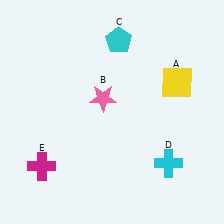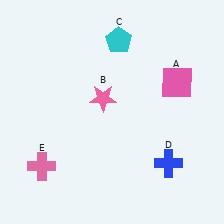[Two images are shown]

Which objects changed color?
A changed from yellow to pink. D changed from cyan to blue. E changed from magenta to pink.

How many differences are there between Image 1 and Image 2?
There are 3 differences between the two images.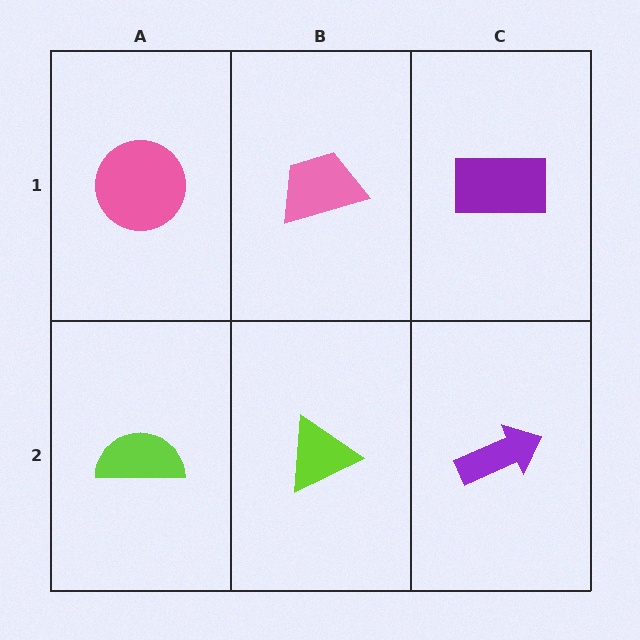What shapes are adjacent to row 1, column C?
A purple arrow (row 2, column C), a pink trapezoid (row 1, column B).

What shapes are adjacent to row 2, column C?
A purple rectangle (row 1, column C), a lime triangle (row 2, column B).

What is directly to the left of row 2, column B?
A lime semicircle.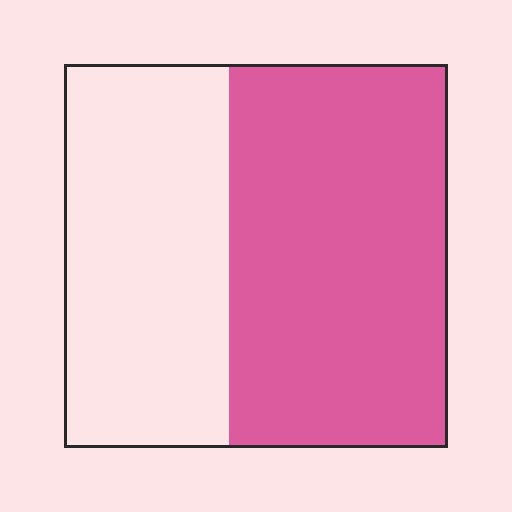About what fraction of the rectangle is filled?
About three fifths (3/5).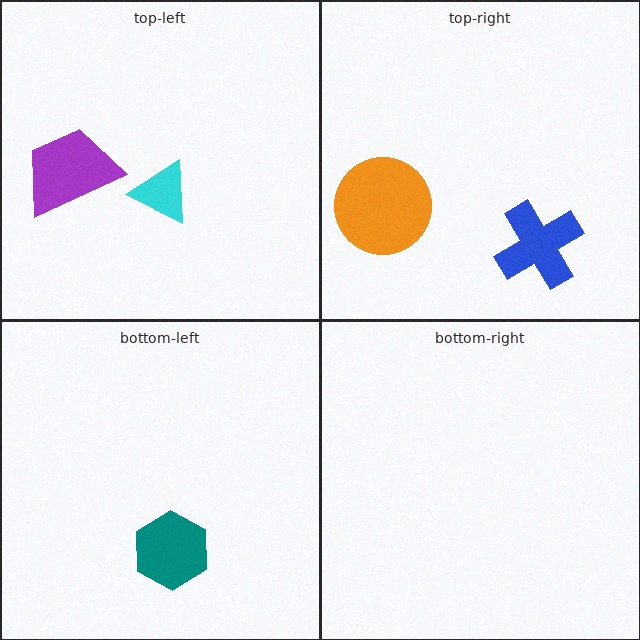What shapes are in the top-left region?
The cyan triangle, the purple trapezoid.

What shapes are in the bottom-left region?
The teal hexagon.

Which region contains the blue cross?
The top-right region.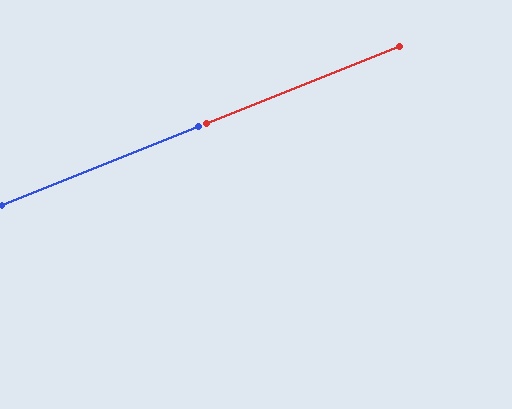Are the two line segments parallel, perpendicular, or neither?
Parallel — their directions differ by only 0.2°.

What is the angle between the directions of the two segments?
Approximately 0 degrees.